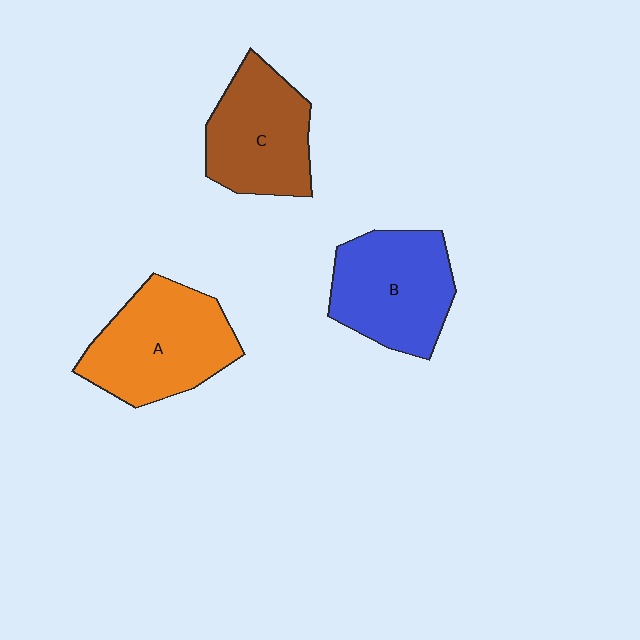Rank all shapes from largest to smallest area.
From largest to smallest: A (orange), B (blue), C (brown).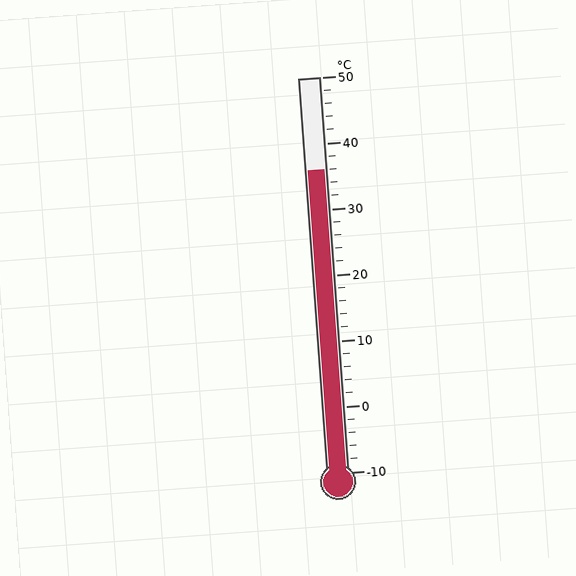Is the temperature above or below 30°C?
The temperature is above 30°C.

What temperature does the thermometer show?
The thermometer shows approximately 36°C.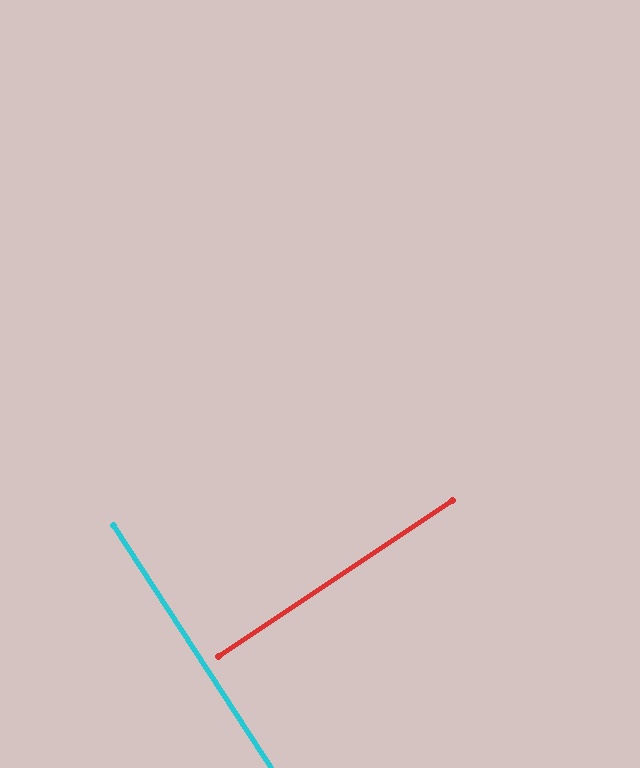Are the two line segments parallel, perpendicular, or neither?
Perpendicular — they meet at approximately 89°.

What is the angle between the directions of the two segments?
Approximately 89 degrees.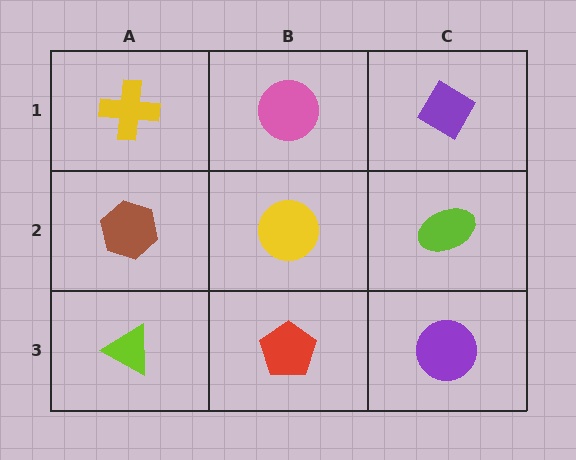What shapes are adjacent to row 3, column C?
A lime ellipse (row 2, column C), a red pentagon (row 3, column B).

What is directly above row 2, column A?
A yellow cross.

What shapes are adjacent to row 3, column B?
A yellow circle (row 2, column B), a lime triangle (row 3, column A), a purple circle (row 3, column C).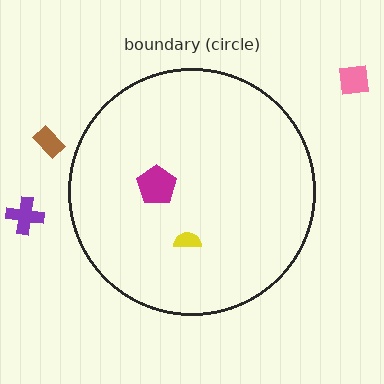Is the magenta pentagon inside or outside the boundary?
Inside.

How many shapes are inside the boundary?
2 inside, 3 outside.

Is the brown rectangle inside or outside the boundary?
Outside.